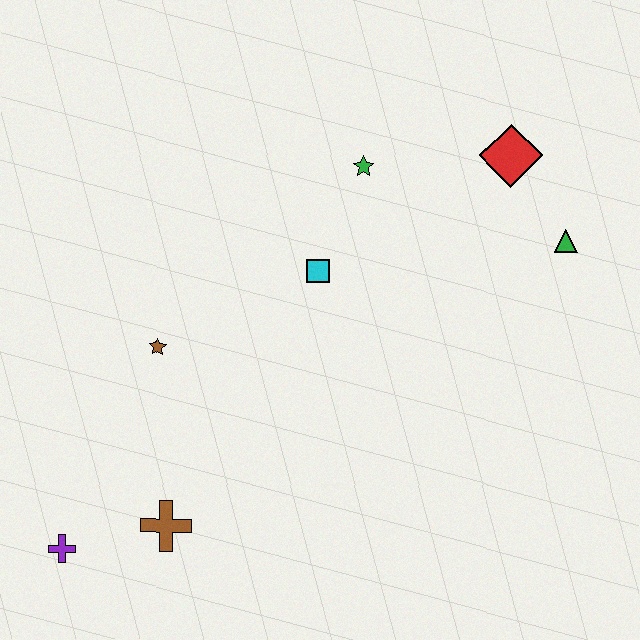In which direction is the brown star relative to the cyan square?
The brown star is to the left of the cyan square.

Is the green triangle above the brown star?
Yes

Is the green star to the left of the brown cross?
No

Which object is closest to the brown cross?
The purple cross is closest to the brown cross.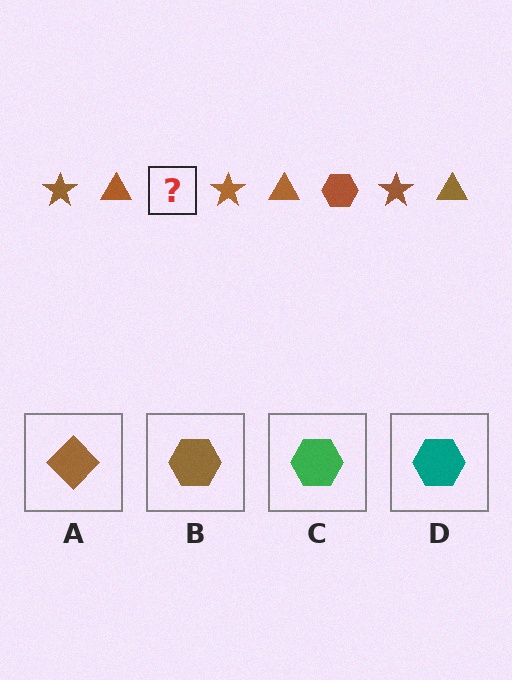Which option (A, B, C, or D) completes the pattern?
B.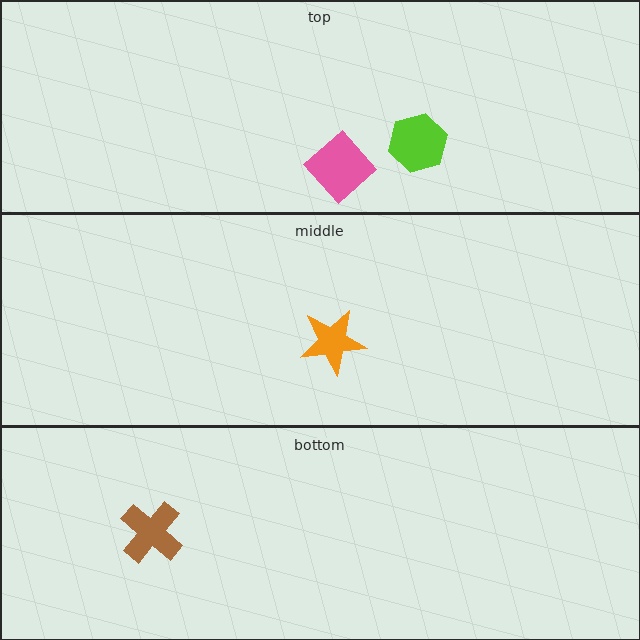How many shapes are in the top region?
2.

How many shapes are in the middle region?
1.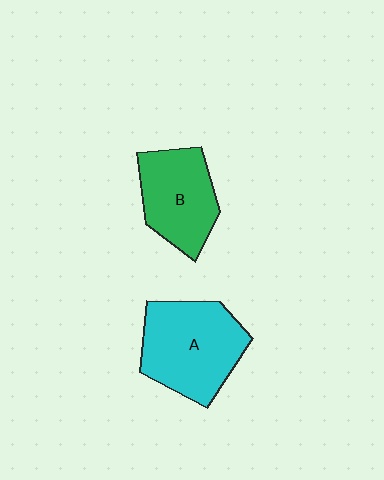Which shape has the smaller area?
Shape B (green).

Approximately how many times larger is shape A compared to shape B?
Approximately 1.3 times.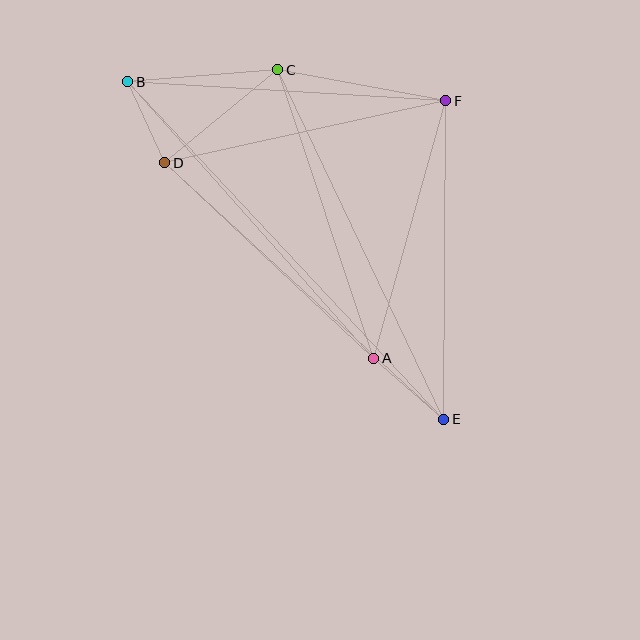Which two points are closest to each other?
Points B and D are closest to each other.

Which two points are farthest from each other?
Points B and E are farthest from each other.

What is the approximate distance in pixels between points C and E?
The distance between C and E is approximately 387 pixels.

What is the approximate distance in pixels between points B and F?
The distance between B and F is approximately 319 pixels.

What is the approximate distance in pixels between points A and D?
The distance between A and D is approximately 286 pixels.